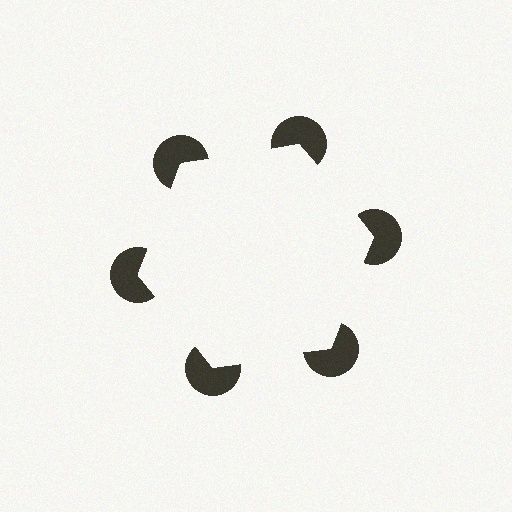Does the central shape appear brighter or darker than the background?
It typically appears slightly brighter than the background, even though no actual brightness change is drawn.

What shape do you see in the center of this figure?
An illusory hexagon — its edges are inferred from the aligned wedge cuts in the pac-man discs, not physically drawn.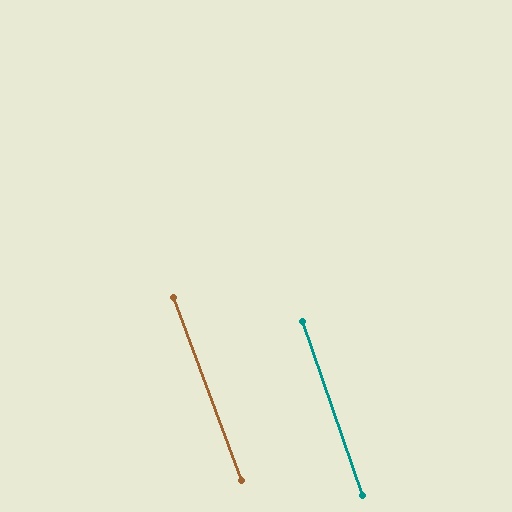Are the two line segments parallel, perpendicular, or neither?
Parallel — their directions differ by only 1.3°.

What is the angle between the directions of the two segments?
Approximately 1 degree.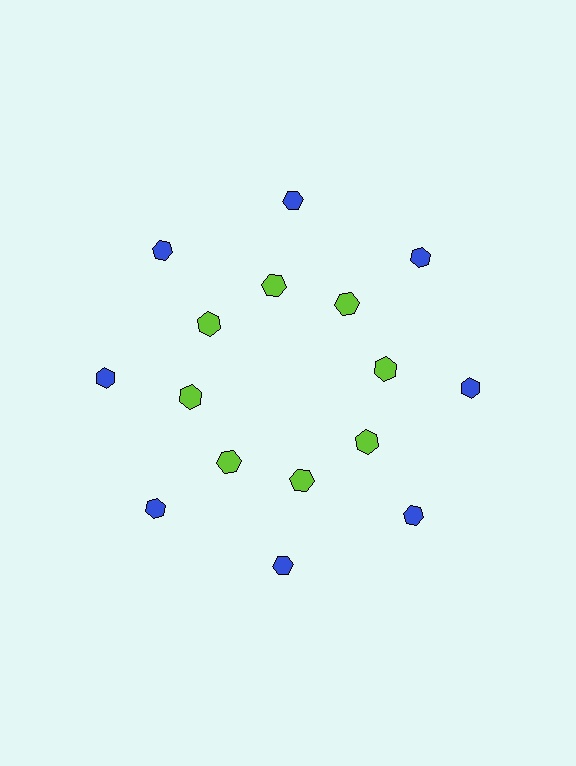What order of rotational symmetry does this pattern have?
This pattern has 8-fold rotational symmetry.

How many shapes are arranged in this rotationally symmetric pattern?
There are 16 shapes, arranged in 8 groups of 2.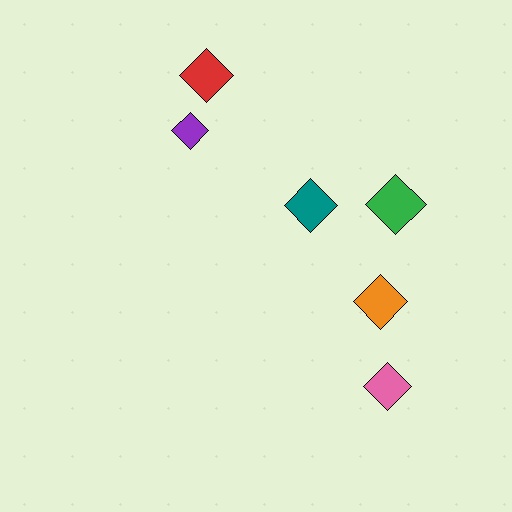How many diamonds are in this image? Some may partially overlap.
There are 6 diamonds.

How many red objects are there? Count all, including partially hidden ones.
There is 1 red object.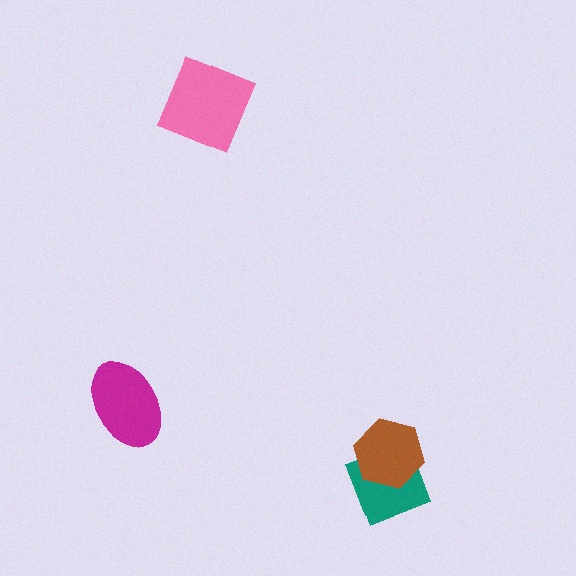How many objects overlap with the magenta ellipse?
0 objects overlap with the magenta ellipse.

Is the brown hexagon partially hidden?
No, no other shape covers it.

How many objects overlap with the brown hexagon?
1 object overlaps with the brown hexagon.